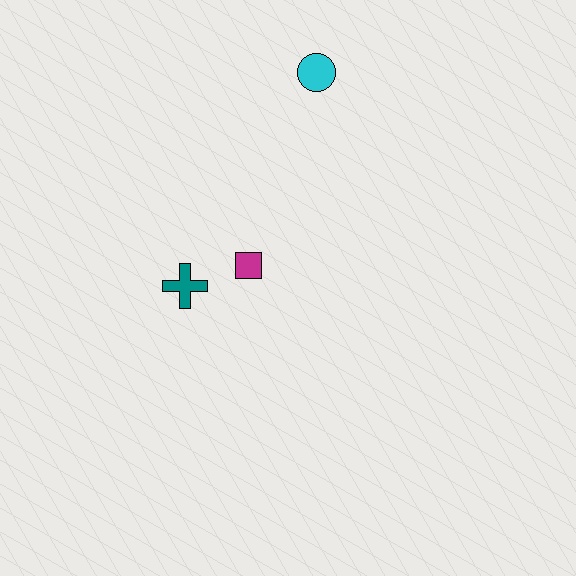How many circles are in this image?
There is 1 circle.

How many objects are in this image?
There are 3 objects.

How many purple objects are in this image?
There are no purple objects.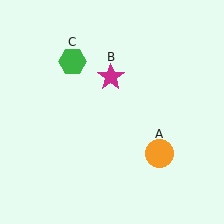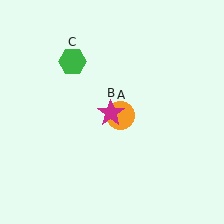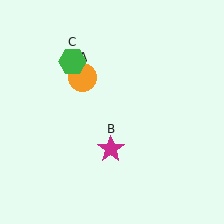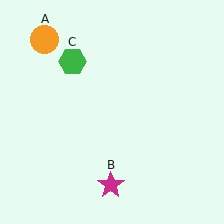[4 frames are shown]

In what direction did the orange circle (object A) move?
The orange circle (object A) moved up and to the left.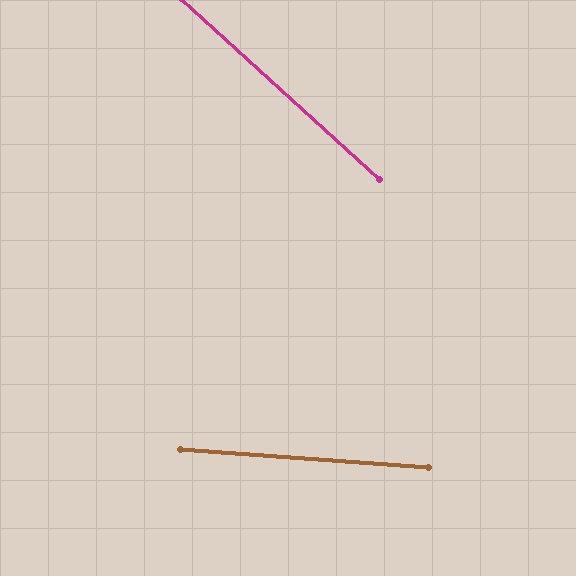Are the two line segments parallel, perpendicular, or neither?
Neither parallel nor perpendicular — they differ by about 38°.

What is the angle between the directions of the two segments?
Approximately 38 degrees.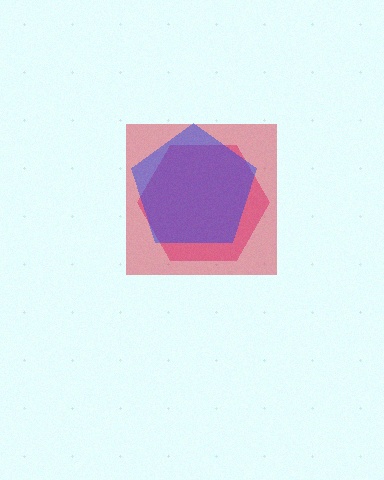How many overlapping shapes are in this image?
There are 3 overlapping shapes in the image.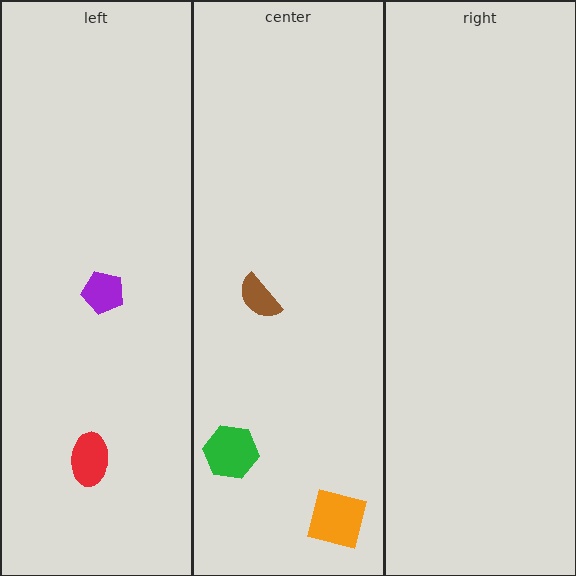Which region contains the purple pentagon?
The left region.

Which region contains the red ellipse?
The left region.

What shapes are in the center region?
The brown semicircle, the green hexagon, the orange square.